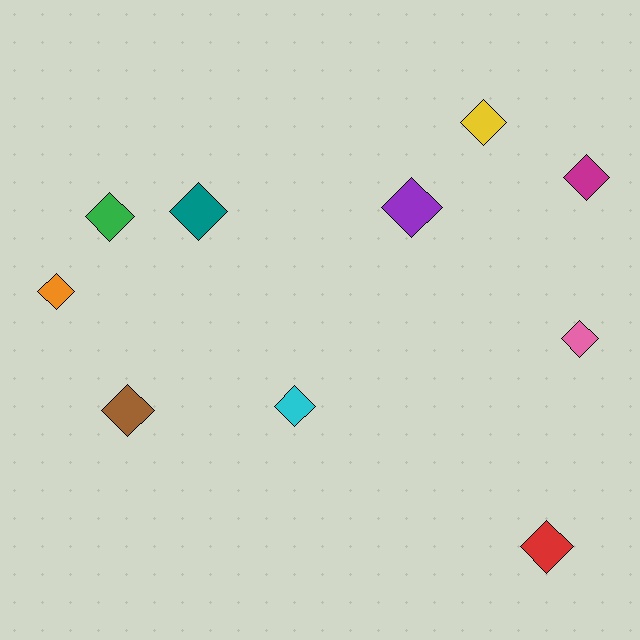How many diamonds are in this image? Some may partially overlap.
There are 10 diamonds.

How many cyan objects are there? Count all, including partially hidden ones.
There is 1 cyan object.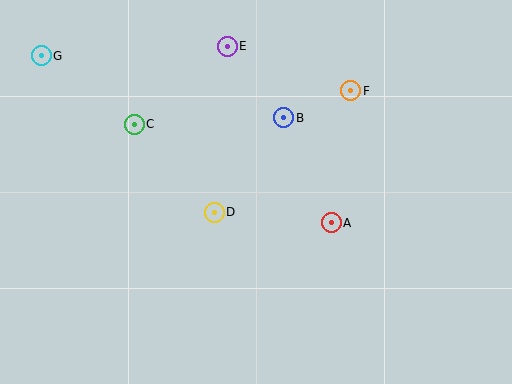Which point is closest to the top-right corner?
Point F is closest to the top-right corner.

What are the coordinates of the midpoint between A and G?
The midpoint between A and G is at (186, 139).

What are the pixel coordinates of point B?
Point B is at (284, 118).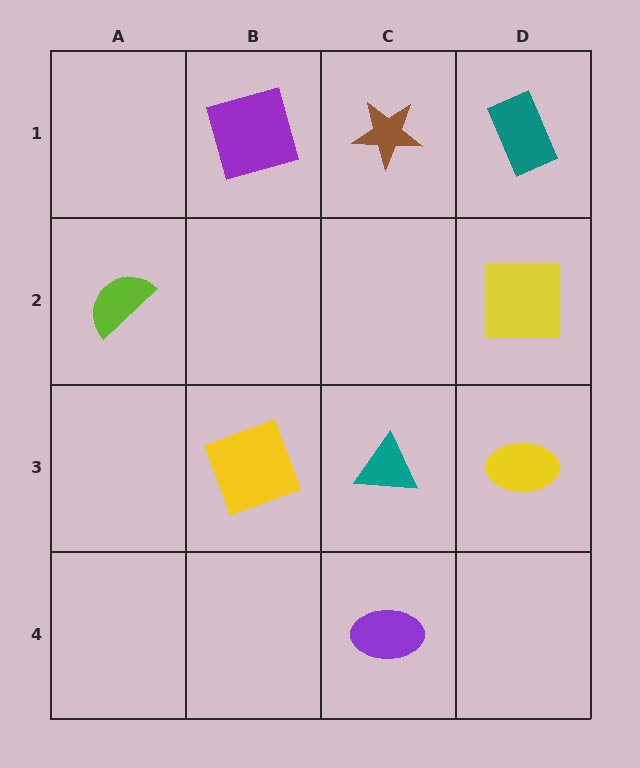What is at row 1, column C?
A brown star.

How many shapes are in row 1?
3 shapes.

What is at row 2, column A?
A lime semicircle.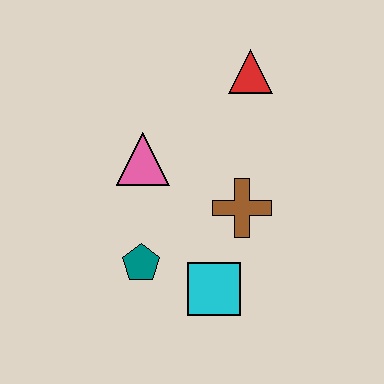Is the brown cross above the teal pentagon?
Yes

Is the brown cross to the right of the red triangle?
No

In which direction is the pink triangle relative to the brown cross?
The pink triangle is to the left of the brown cross.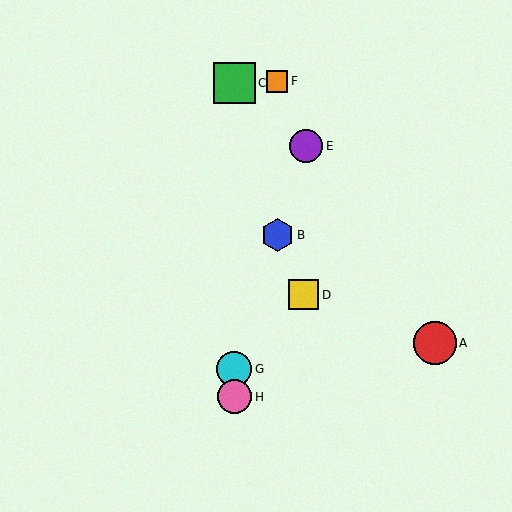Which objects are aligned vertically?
Objects C, G, H are aligned vertically.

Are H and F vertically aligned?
No, H is at x≈234 and F is at x≈277.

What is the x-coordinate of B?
Object B is at x≈277.